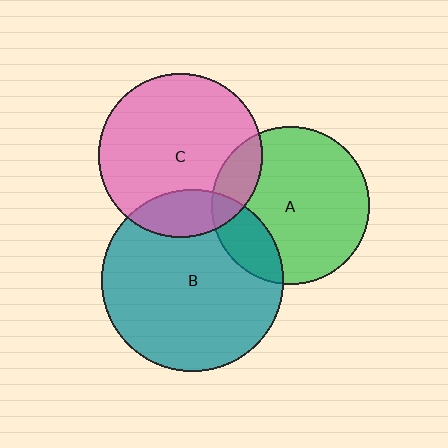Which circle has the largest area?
Circle B (teal).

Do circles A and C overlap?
Yes.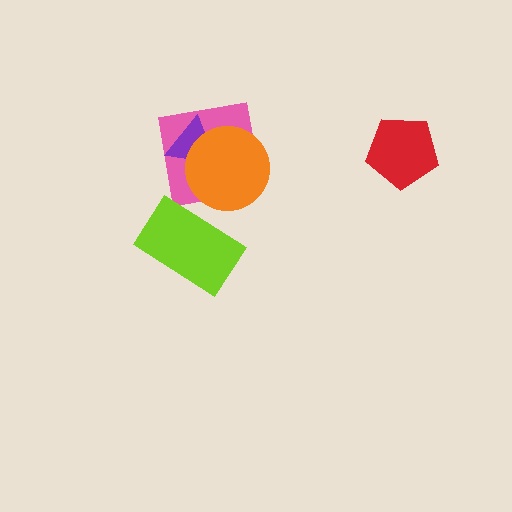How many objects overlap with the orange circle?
2 objects overlap with the orange circle.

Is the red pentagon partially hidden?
No, no other shape covers it.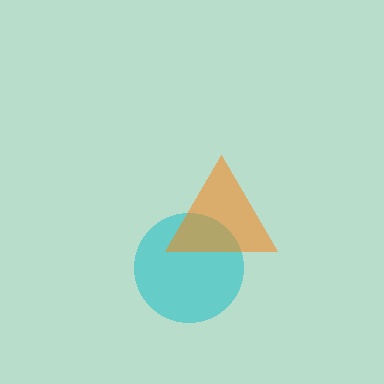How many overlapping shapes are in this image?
There are 2 overlapping shapes in the image.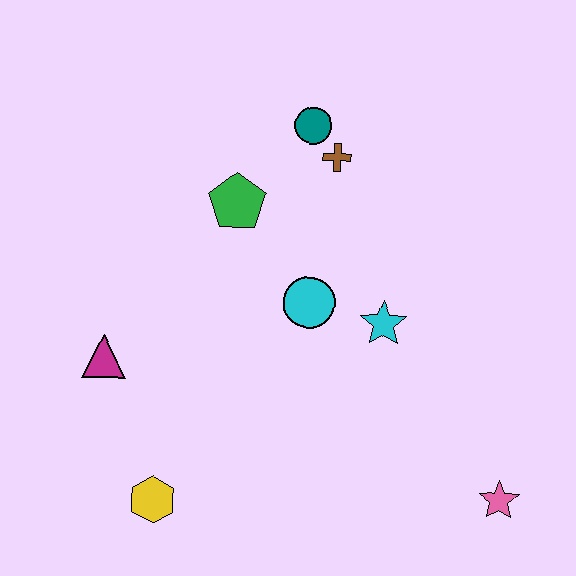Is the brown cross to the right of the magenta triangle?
Yes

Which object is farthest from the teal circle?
The pink star is farthest from the teal circle.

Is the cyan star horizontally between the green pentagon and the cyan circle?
No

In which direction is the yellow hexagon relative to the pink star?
The yellow hexagon is to the left of the pink star.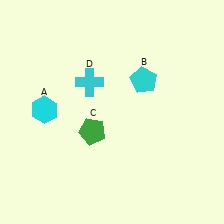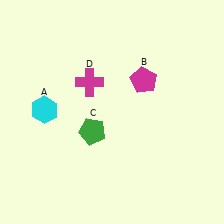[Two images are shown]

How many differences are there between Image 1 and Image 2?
There are 2 differences between the two images.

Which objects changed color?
B changed from cyan to magenta. D changed from cyan to magenta.